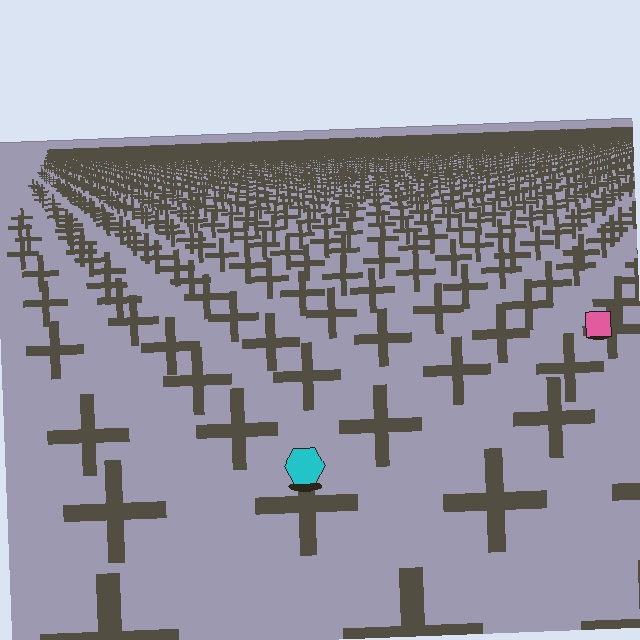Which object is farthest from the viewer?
The pink square is farthest from the viewer. It appears smaller and the ground texture around it is denser.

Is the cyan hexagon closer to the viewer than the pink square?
Yes. The cyan hexagon is closer — you can tell from the texture gradient: the ground texture is coarser near it.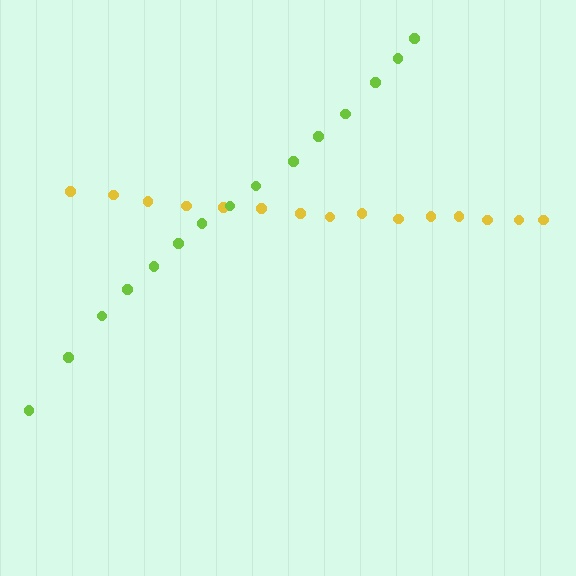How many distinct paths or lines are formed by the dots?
There are 2 distinct paths.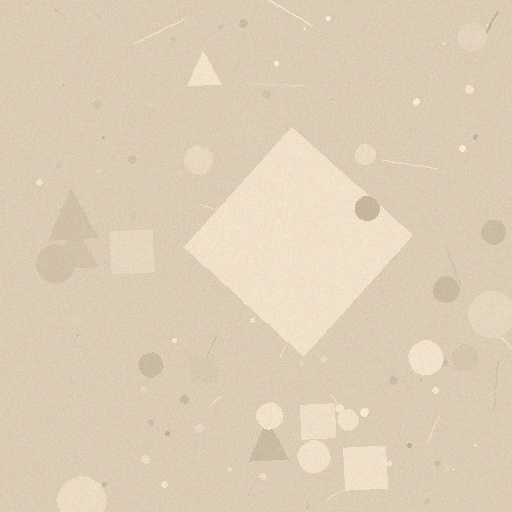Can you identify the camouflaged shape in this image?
The camouflaged shape is a diamond.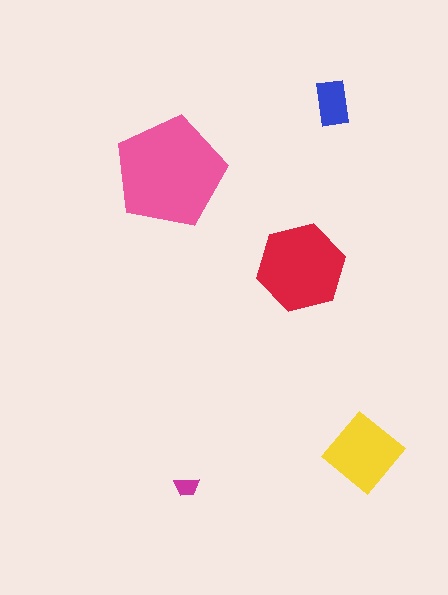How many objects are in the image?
There are 5 objects in the image.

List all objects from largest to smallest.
The pink pentagon, the red hexagon, the yellow diamond, the blue rectangle, the magenta trapezoid.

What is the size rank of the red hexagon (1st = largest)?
2nd.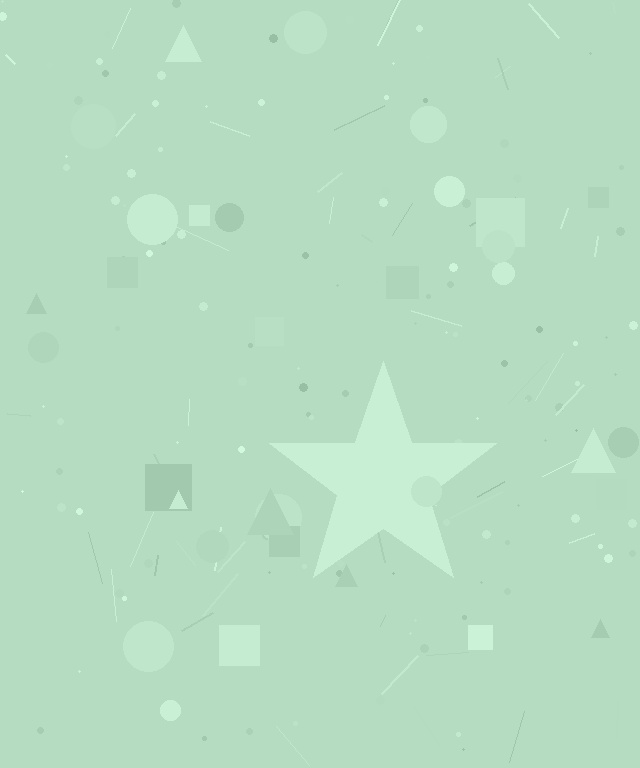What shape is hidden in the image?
A star is hidden in the image.